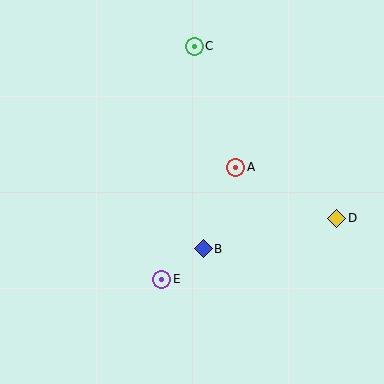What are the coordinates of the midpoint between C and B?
The midpoint between C and B is at (199, 147).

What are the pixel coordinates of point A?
Point A is at (236, 167).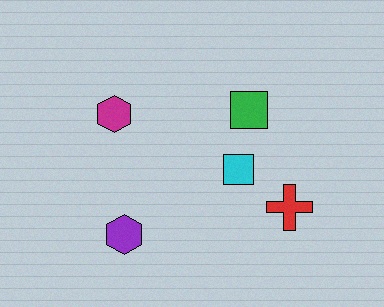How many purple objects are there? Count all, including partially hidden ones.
There is 1 purple object.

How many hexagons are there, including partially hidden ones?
There are 2 hexagons.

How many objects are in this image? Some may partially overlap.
There are 5 objects.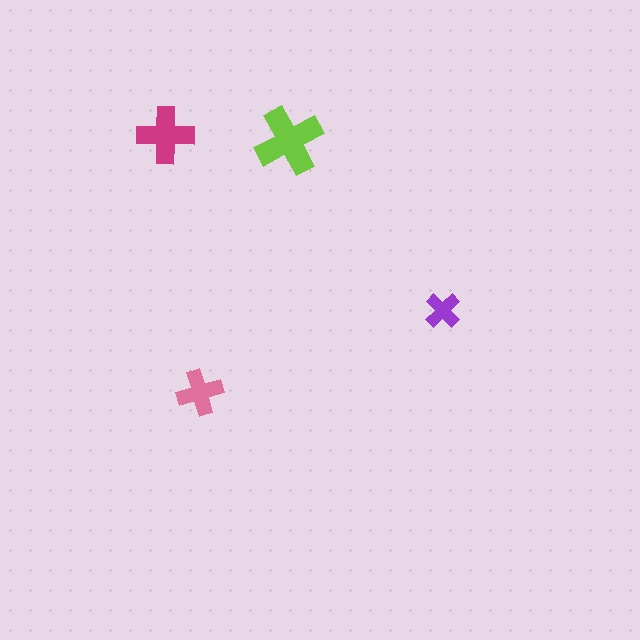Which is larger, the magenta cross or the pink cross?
The magenta one.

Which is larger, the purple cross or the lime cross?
The lime one.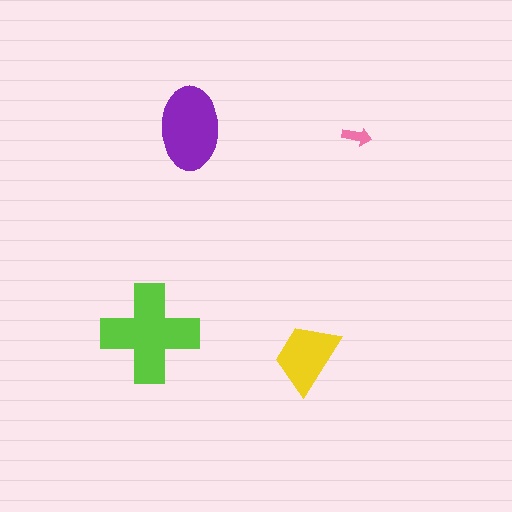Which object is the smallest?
The pink arrow.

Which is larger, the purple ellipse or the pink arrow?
The purple ellipse.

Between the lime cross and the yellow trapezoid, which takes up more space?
The lime cross.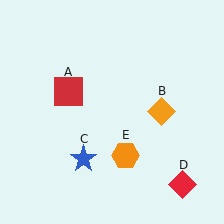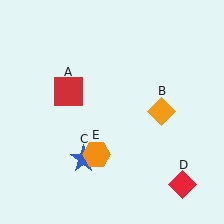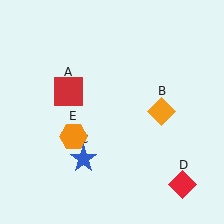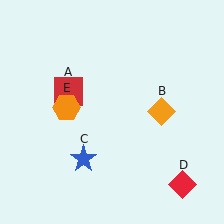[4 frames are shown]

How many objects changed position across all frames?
1 object changed position: orange hexagon (object E).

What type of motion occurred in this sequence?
The orange hexagon (object E) rotated clockwise around the center of the scene.